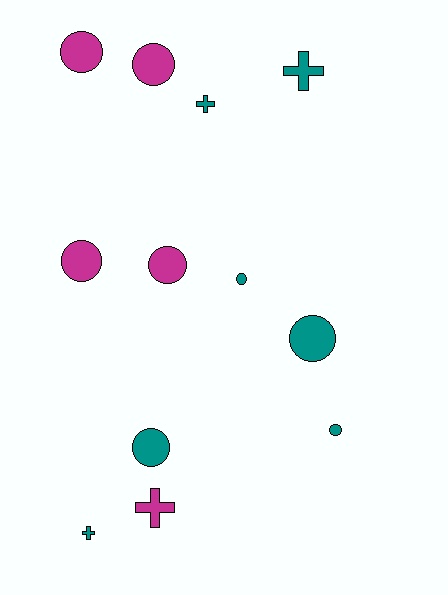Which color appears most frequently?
Teal, with 7 objects.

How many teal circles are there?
There are 4 teal circles.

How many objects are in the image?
There are 12 objects.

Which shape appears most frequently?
Circle, with 8 objects.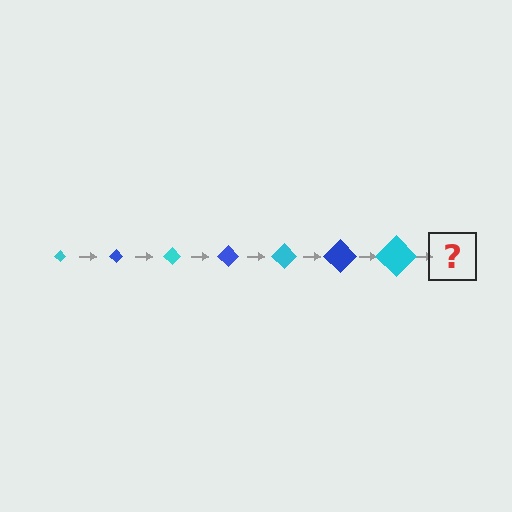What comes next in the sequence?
The next element should be a blue diamond, larger than the previous one.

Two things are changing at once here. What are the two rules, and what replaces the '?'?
The two rules are that the diamond grows larger each step and the color cycles through cyan and blue. The '?' should be a blue diamond, larger than the previous one.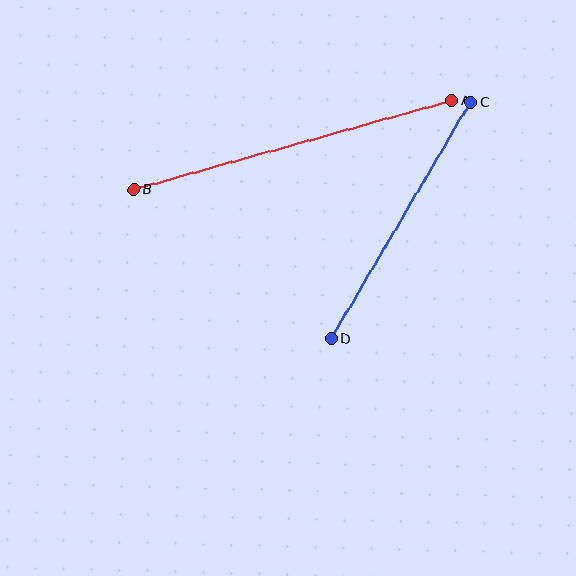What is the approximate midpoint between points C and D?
The midpoint is at approximately (401, 220) pixels.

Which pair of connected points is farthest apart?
Points A and B are farthest apart.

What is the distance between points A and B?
The distance is approximately 330 pixels.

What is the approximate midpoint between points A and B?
The midpoint is at approximately (293, 145) pixels.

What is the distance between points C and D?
The distance is approximately 275 pixels.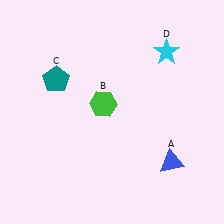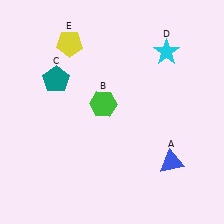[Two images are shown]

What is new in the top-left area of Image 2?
A yellow pentagon (E) was added in the top-left area of Image 2.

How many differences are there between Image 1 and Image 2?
There is 1 difference between the two images.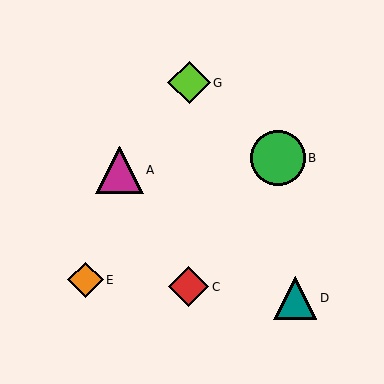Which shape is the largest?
The green circle (labeled B) is the largest.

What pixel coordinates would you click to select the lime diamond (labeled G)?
Click at (189, 83) to select the lime diamond G.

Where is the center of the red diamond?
The center of the red diamond is at (189, 287).